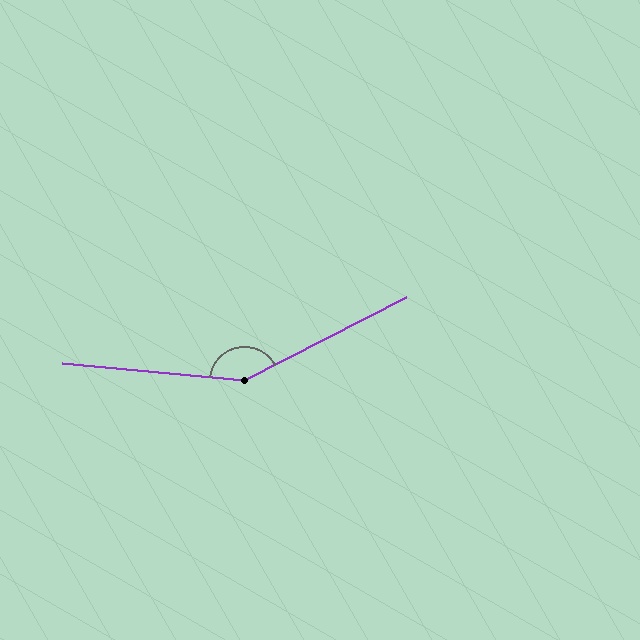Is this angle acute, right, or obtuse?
It is obtuse.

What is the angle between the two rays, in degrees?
Approximately 148 degrees.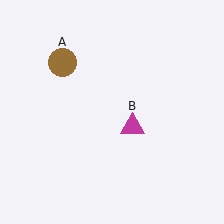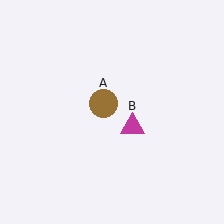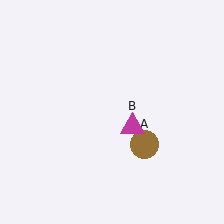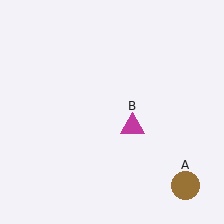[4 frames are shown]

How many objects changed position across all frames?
1 object changed position: brown circle (object A).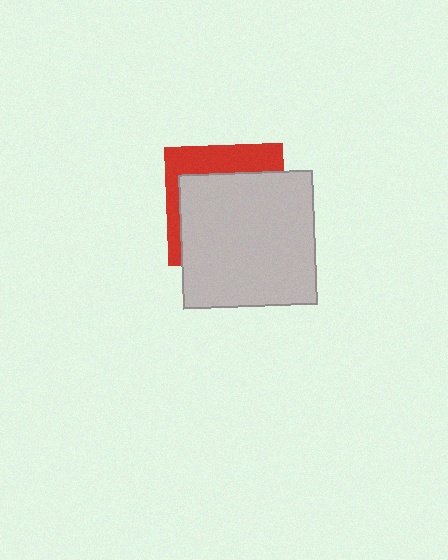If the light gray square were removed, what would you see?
You would see the complete red square.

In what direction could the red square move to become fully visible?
The red square could move toward the upper-left. That would shift it out from behind the light gray square entirely.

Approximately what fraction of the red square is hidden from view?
Roughly 69% of the red square is hidden behind the light gray square.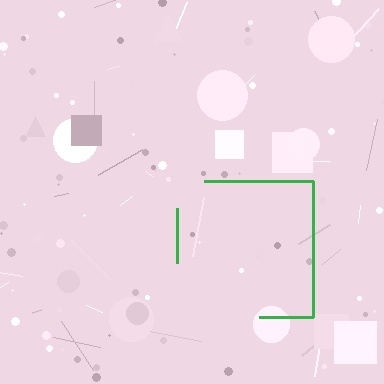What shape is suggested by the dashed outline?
The dashed outline suggests a square.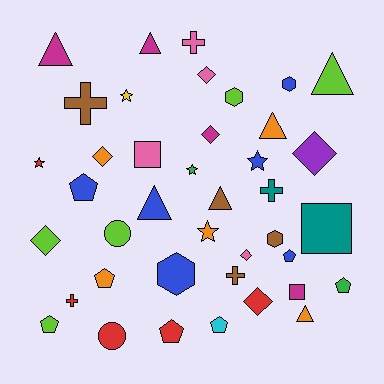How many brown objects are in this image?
There are 4 brown objects.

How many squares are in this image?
There are 3 squares.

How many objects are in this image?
There are 40 objects.